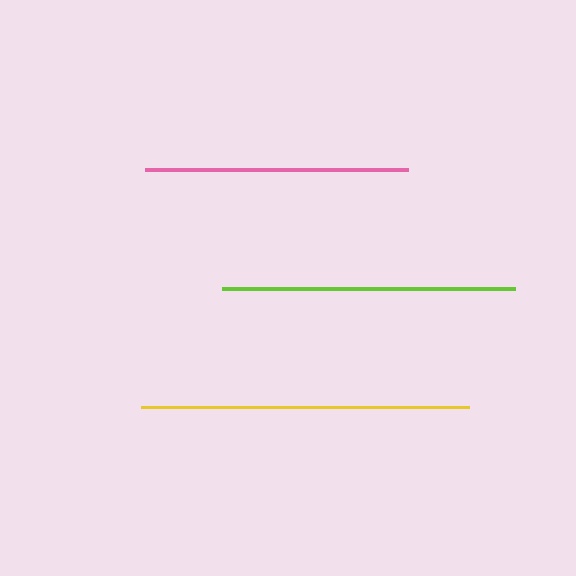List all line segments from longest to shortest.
From longest to shortest: yellow, lime, pink.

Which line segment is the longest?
The yellow line is the longest at approximately 329 pixels.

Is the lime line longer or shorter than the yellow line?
The yellow line is longer than the lime line.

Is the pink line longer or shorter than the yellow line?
The yellow line is longer than the pink line.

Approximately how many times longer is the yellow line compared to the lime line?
The yellow line is approximately 1.1 times the length of the lime line.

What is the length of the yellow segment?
The yellow segment is approximately 329 pixels long.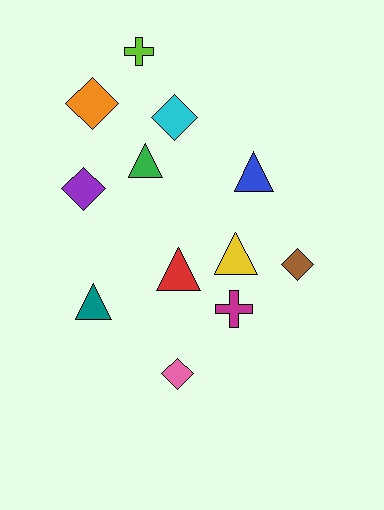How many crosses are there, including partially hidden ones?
There are 2 crosses.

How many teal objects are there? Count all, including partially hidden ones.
There is 1 teal object.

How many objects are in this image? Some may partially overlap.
There are 12 objects.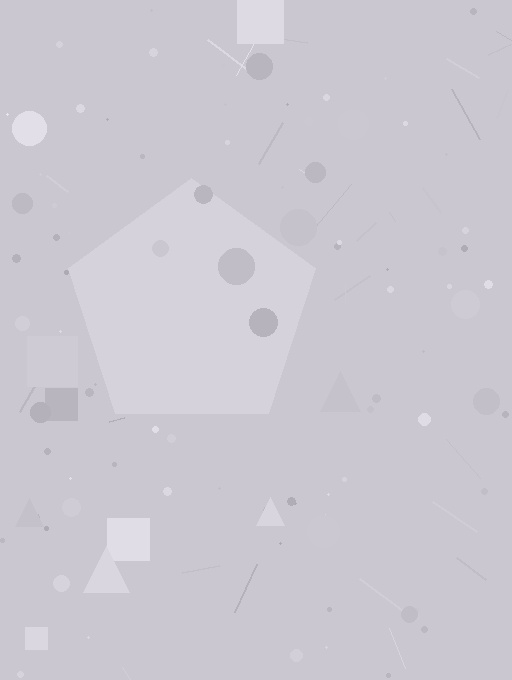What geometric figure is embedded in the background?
A pentagon is embedded in the background.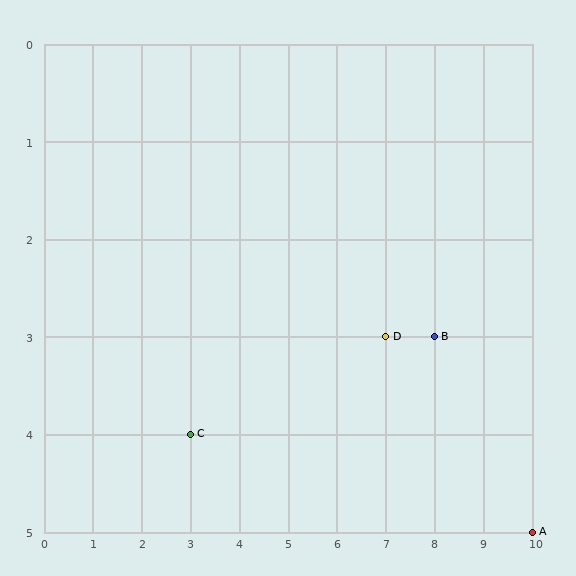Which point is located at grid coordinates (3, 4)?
Point C is at (3, 4).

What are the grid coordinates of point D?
Point D is at grid coordinates (7, 3).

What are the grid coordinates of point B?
Point B is at grid coordinates (8, 3).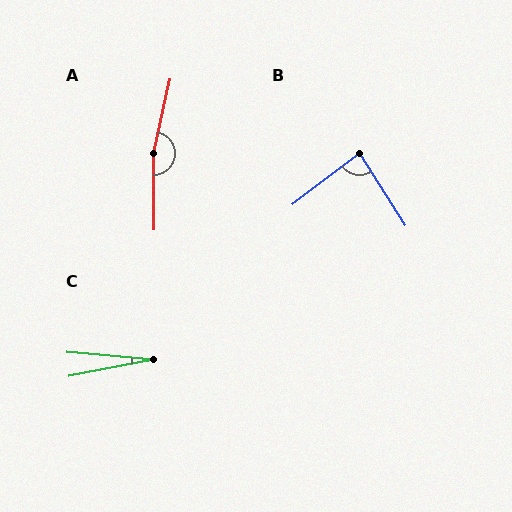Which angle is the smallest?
C, at approximately 16 degrees.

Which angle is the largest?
A, at approximately 167 degrees.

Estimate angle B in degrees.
Approximately 85 degrees.